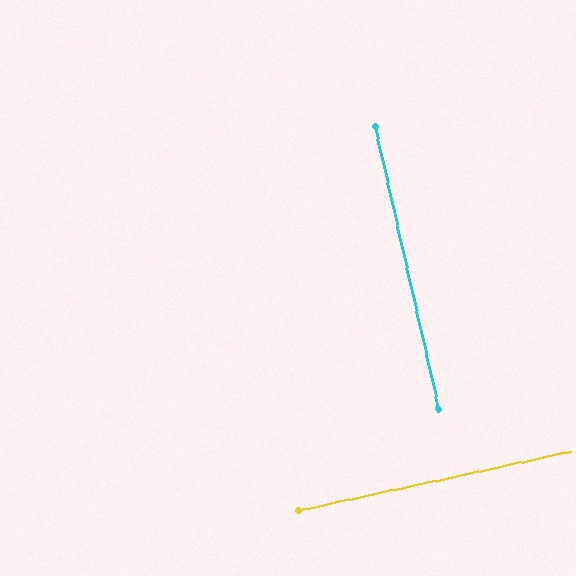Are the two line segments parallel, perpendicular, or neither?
Perpendicular — they meet at approximately 90°.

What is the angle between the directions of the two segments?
Approximately 90 degrees.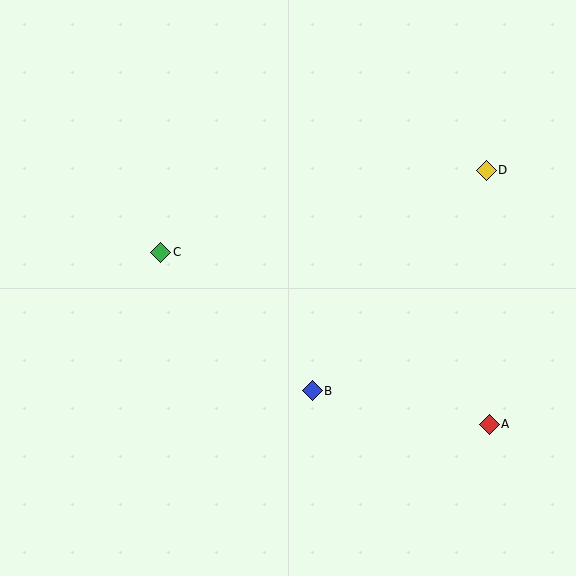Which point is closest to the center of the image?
Point B at (312, 391) is closest to the center.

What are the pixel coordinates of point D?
Point D is at (486, 170).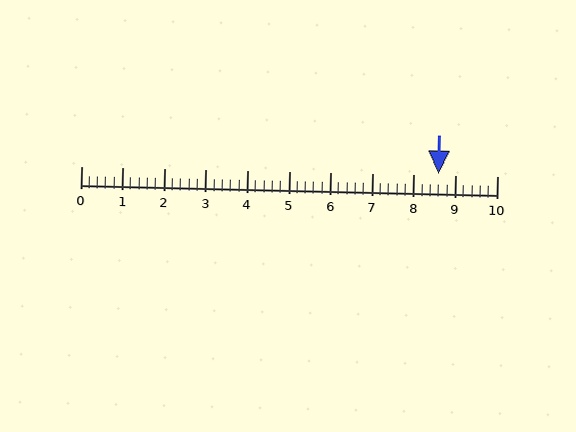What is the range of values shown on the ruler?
The ruler shows values from 0 to 10.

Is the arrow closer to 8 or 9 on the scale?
The arrow is closer to 9.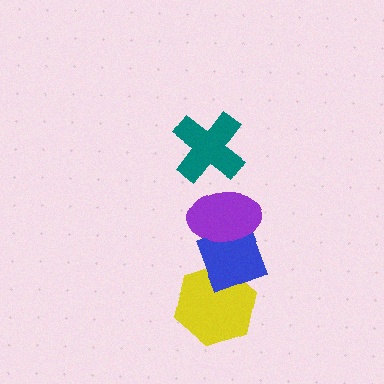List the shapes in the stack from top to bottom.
From top to bottom: the teal cross, the purple ellipse, the blue diamond, the yellow hexagon.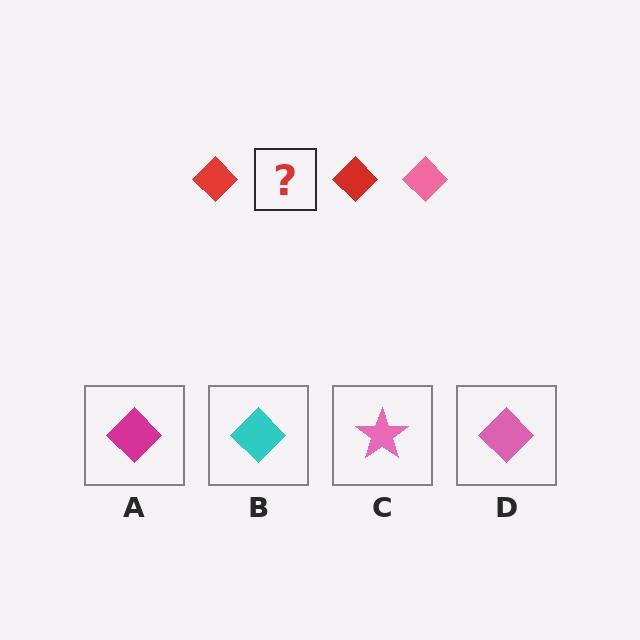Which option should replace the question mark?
Option D.